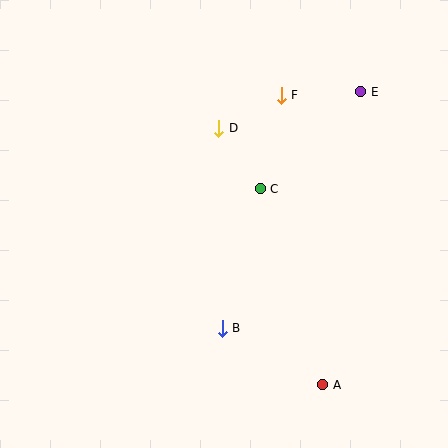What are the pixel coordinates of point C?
Point C is at (260, 189).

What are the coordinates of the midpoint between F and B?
The midpoint between F and B is at (252, 212).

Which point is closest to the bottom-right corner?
Point A is closest to the bottom-right corner.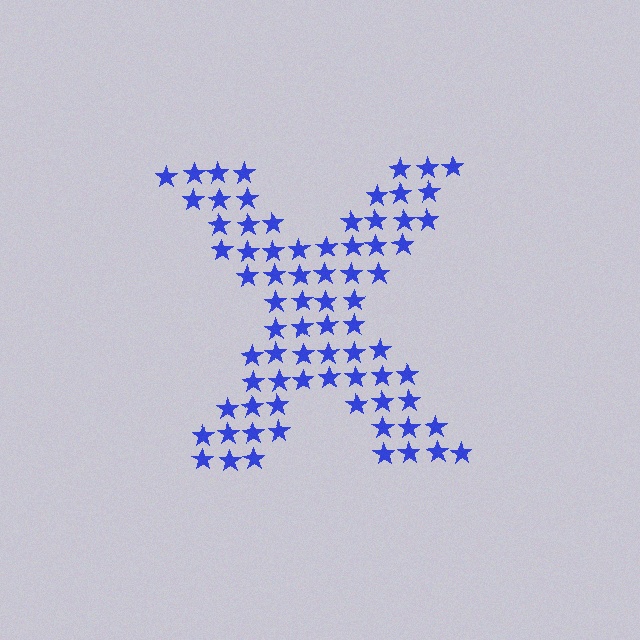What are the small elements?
The small elements are stars.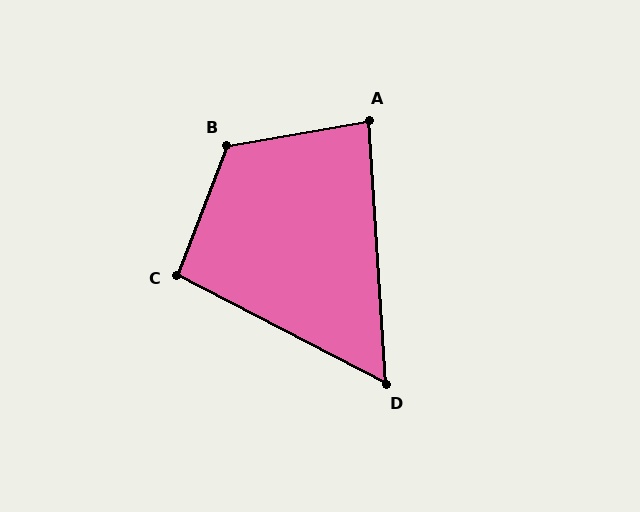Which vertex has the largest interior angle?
B, at approximately 121 degrees.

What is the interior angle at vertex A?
Approximately 84 degrees (acute).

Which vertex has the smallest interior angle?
D, at approximately 59 degrees.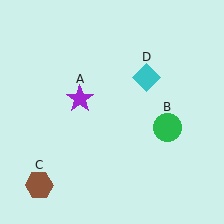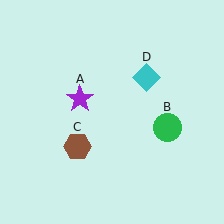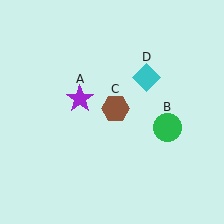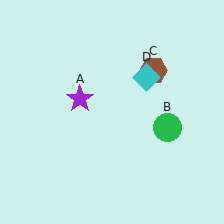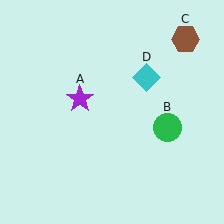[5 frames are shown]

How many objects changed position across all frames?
1 object changed position: brown hexagon (object C).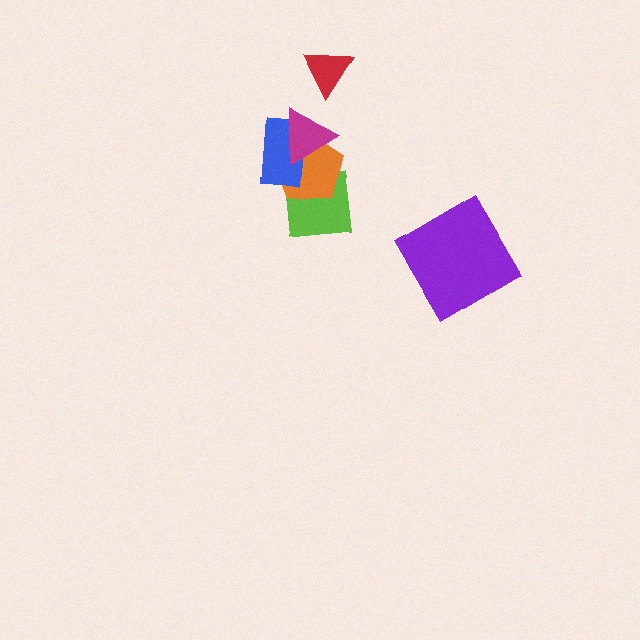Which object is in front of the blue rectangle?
The magenta triangle is in front of the blue rectangle.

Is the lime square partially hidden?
Yes, it is partially covered by another shape.